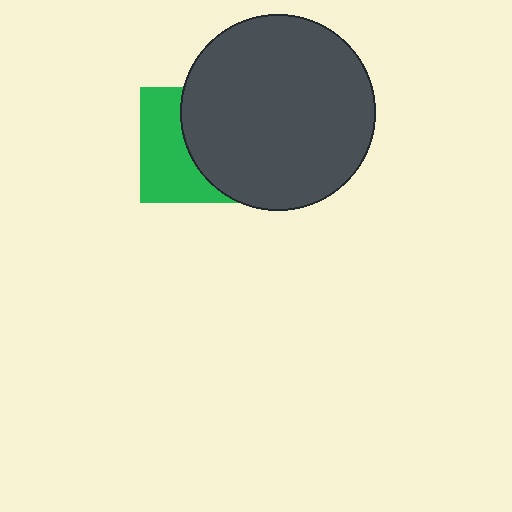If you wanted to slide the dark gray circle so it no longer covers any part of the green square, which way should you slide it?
Slide it right — that is the most direct way to separate the two shapes.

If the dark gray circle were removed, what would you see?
You would see the complete green square.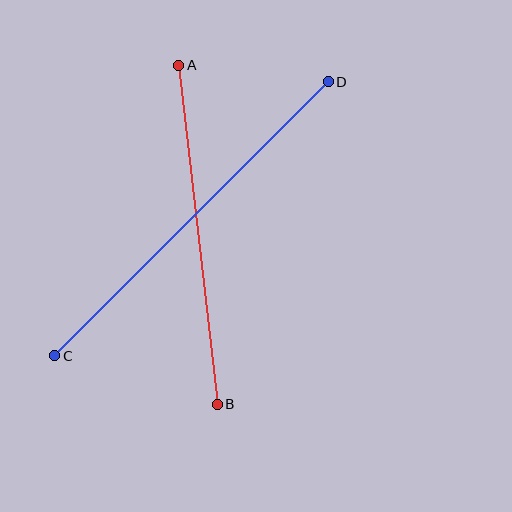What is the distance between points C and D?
The distance is approximately 387 pixels.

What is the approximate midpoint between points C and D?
The midpoint is at approximately (191, 219) pixels.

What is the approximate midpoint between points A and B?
The midpoint is at approximately (198, 235) pixels.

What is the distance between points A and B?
The distance is approximately 341 pixels.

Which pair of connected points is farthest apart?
Points C and D are farthest apart.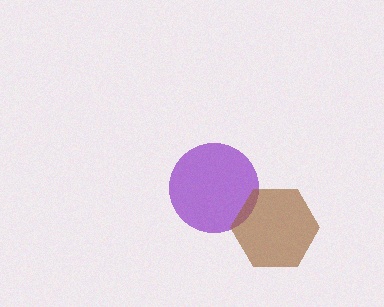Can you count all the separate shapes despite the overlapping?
Yes, there are 2 separate shapes.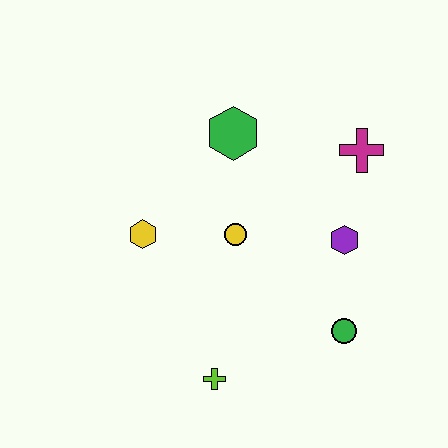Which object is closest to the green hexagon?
The yellow circle is closest to the green hexagon.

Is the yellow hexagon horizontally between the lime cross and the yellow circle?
No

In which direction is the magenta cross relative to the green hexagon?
The magenta cross is to the right of the green hexagon.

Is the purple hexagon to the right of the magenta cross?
No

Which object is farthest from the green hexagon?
The lime cross is farthest from the green hexagon.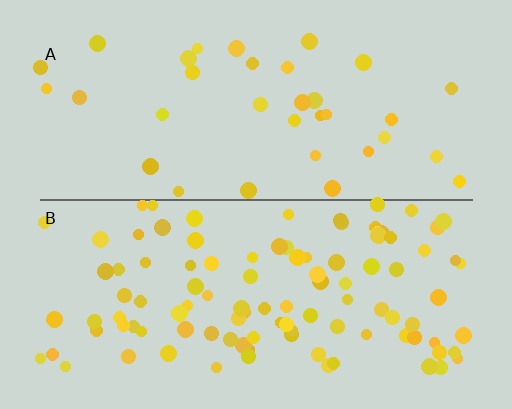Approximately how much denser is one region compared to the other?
Approximately 3.0× — region B over region A.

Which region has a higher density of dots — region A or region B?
B (the bottom).